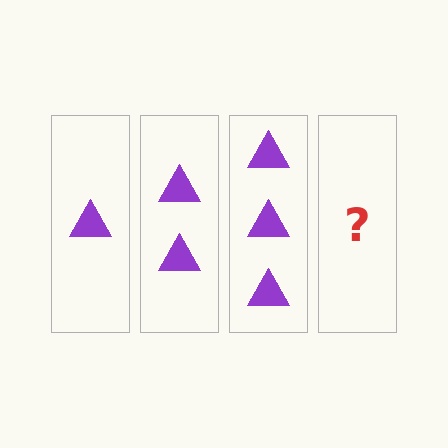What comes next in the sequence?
The next element should be 4 triangles.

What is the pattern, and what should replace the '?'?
The pattern is that each step adds one more triangle. The '?' should be 4 triangles.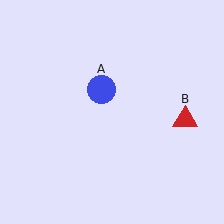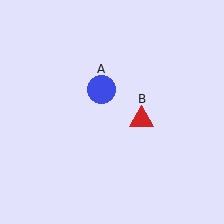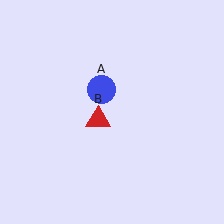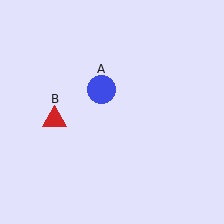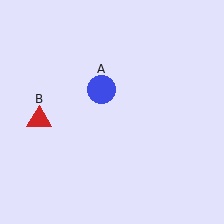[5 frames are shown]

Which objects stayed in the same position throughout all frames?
Blue circle (object A) remained stationary.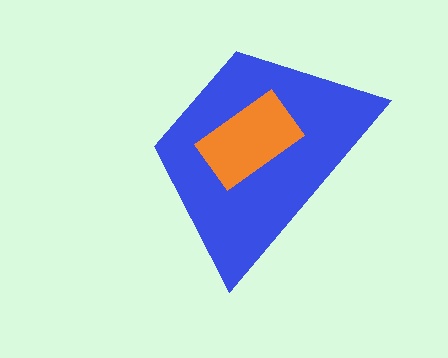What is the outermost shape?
The blue trapezoid.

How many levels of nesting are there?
2.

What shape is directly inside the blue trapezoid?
The orange rectangle.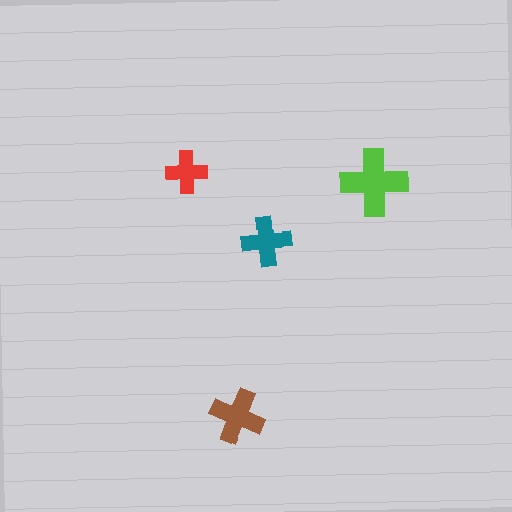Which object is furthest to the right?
The lime cross is rightmost.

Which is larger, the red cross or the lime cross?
The lime one.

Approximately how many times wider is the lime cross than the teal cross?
About 1.5 times wider.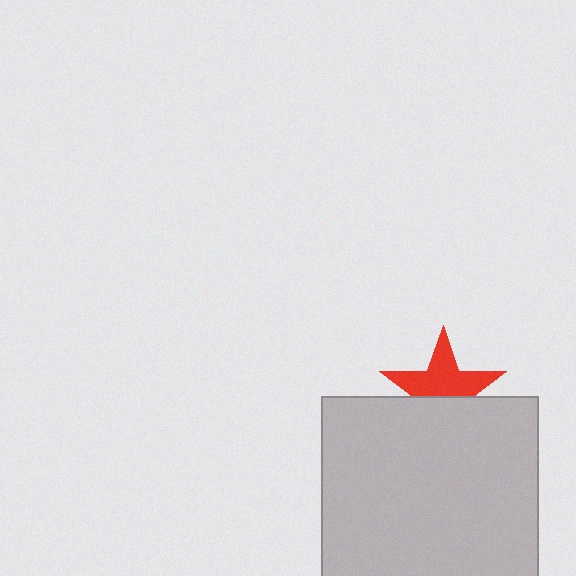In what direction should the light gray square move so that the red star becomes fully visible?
The light gray square should move down. That is the shortest direction to clear the overlap and leave the red star fully visible.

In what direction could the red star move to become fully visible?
The red star could move up. That would shift it out from behind the light gray square entirely.